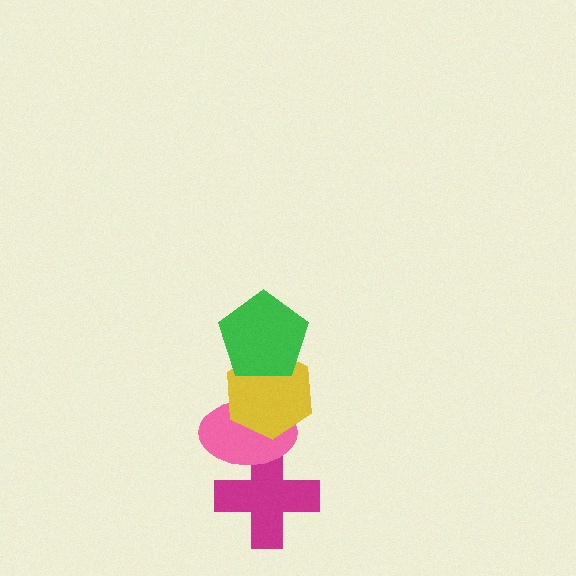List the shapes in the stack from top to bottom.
From top to bottom: the green pentagon, the yellow hexagon, the pink ellipse, the magenta cross.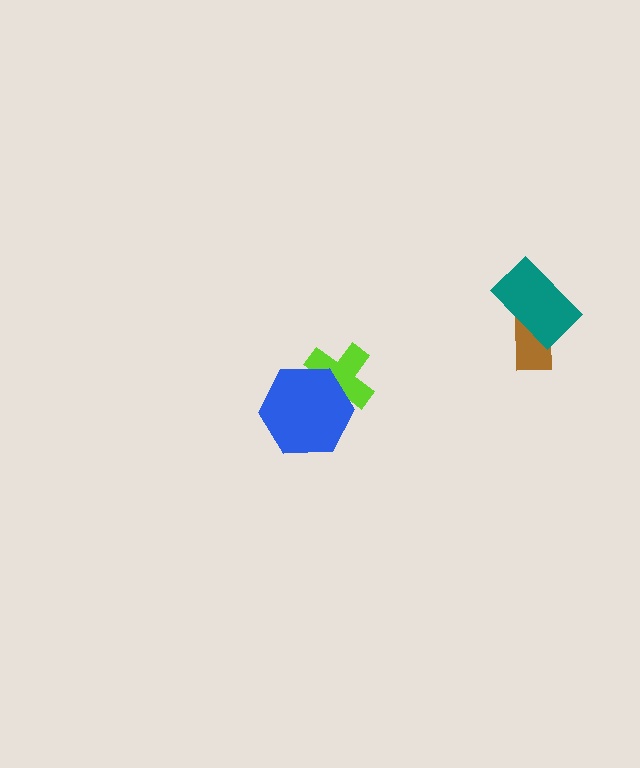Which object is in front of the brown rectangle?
The teal rectangle is in front of the brown rectangle.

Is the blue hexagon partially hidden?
No, no other shape covers it.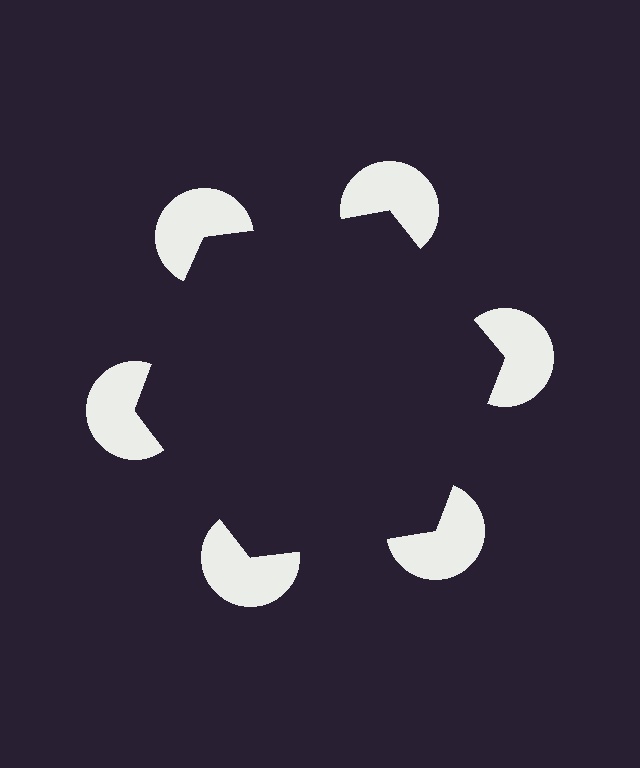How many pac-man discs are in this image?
There are 6 — one at each vertex of the illusory hexagon.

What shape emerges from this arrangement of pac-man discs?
An illusory hexagon — its edges are inferred from the aligned wedge cuts in the pac-man discs, not physically drawn.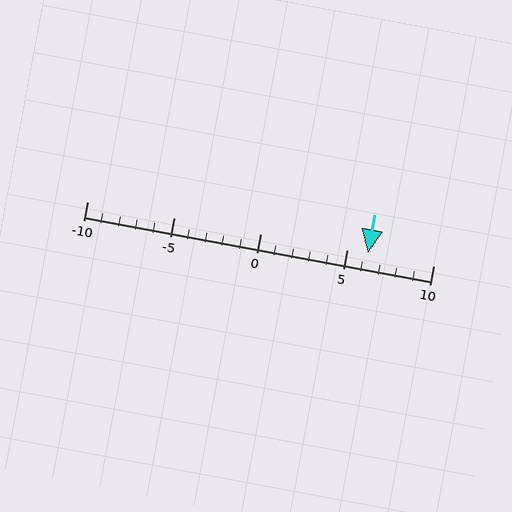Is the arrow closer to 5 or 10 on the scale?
The arrow is closer to 5.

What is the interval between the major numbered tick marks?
The major tick marks are spaced 5 units apart.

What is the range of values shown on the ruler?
The ruler shows values from -10 to 10.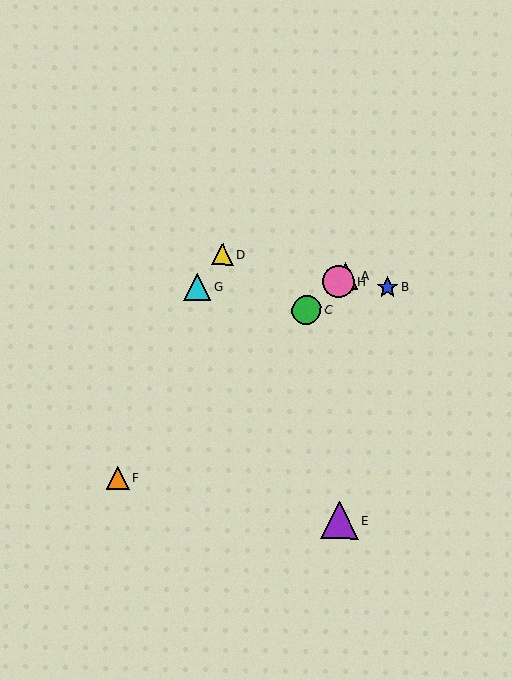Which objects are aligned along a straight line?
Objects A, C, F, H are aligned along a straight line.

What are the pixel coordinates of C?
Object C is at (307, 310).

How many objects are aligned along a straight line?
4 objects (A, C, F, H) are aligned along a straight line.